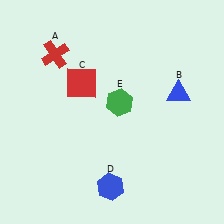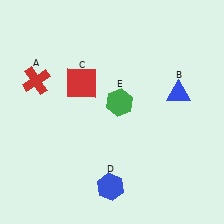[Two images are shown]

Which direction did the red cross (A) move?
The red cross (A) moved down.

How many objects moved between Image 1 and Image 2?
1 object moved between the two images.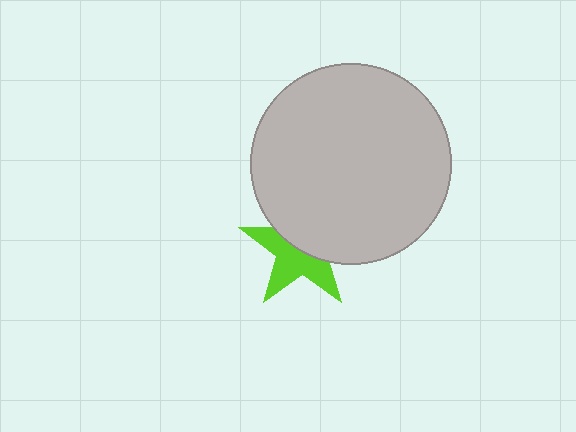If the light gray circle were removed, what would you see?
You would see the complete lime star.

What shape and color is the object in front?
The object in front is a light gray circle.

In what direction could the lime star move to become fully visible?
The lime star could move down. That would shift it out from behind the light gray circle entirely.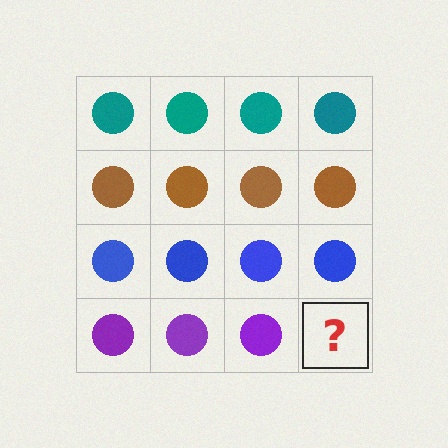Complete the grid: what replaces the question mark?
The question mark should be replaced with a purple circle.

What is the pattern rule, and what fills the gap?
The rule is that each row has a consistent color. The gap should be filled with a purple circle.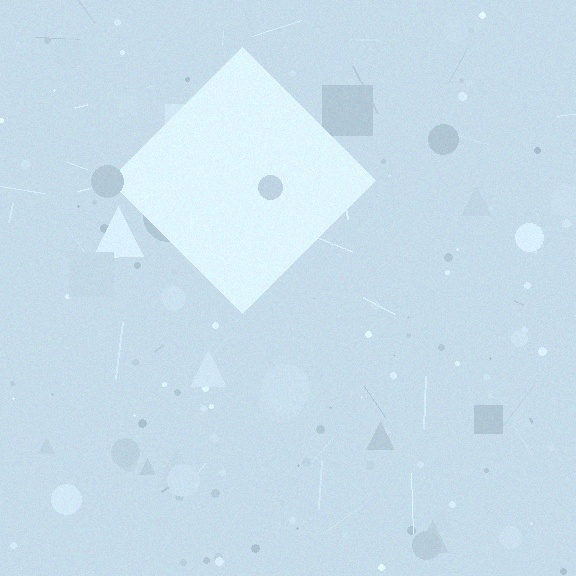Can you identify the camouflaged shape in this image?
The camouflaged shape is a diamond.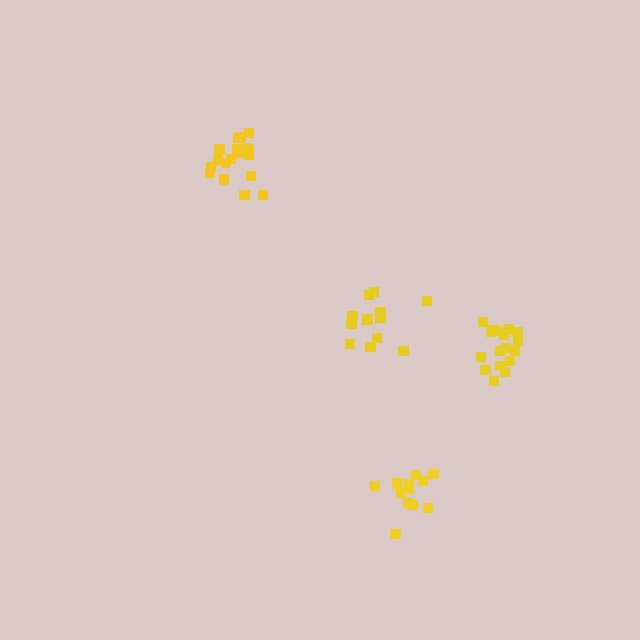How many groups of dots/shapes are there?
There are 4 groups.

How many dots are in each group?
Group 1: 12 dots, Group 2: 18 dots, Group 3: 13 dots, Group 4: 17 dots (60 total).